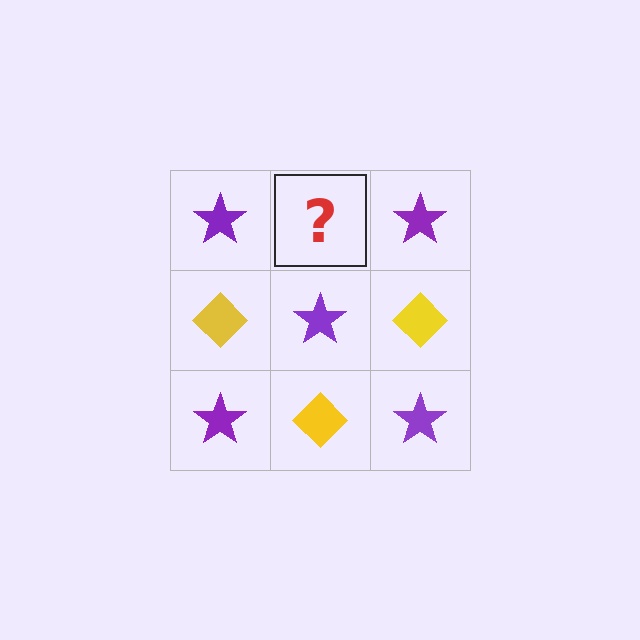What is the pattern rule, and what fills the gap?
The rule is that it alternates purple star and yellow diamond in a checkerboard pattern. The gap should be filled with a yellow diamond.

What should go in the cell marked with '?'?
The missing cell should contain a yellow diamond.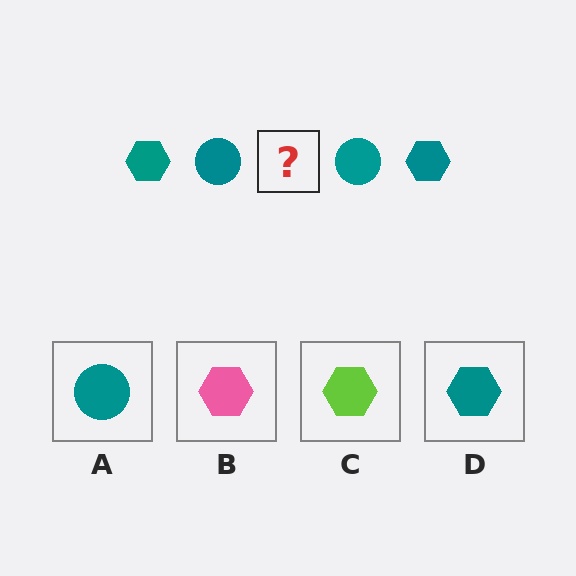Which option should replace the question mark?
Option D.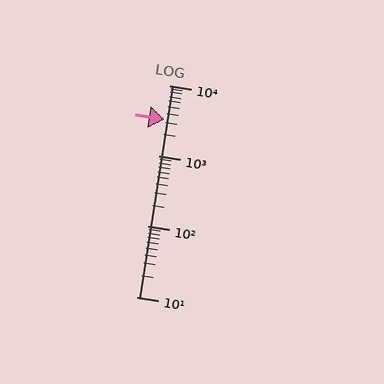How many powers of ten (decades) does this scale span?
The scale spans 3 decades, from 10 to 10000.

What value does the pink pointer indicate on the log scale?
The pointer indicates approximately 3300.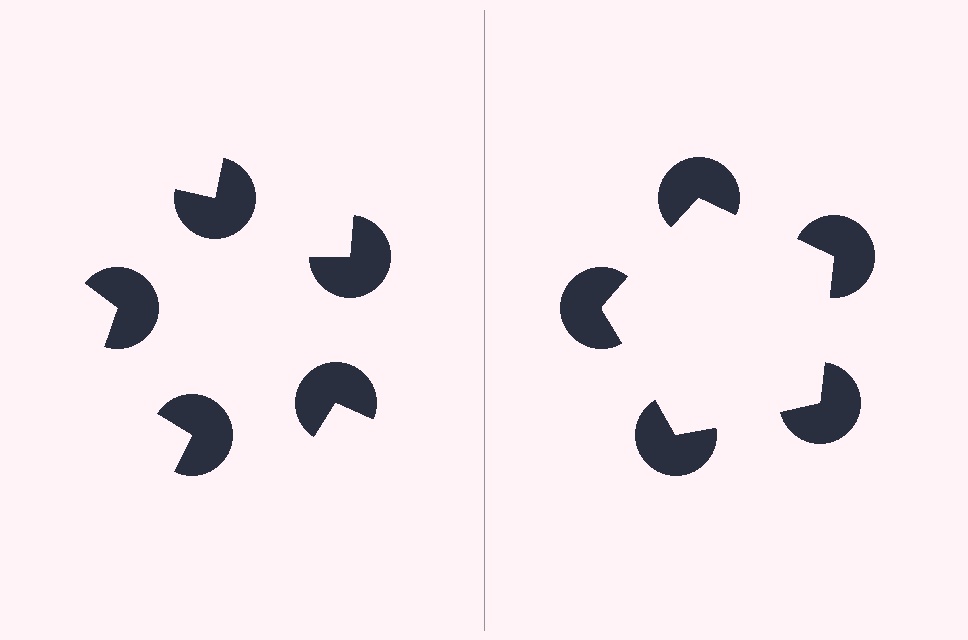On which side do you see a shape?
An illusory pentagon appears on the right side. On the left side the wedge cuts are rotated, so no coherent shape forms.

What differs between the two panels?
The pac-man discs are positioned identically on both sides; only the wedge orientations differ. On the right they align to a pentagon; on the left they are misaligned.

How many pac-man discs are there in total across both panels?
10 — 5 on each side.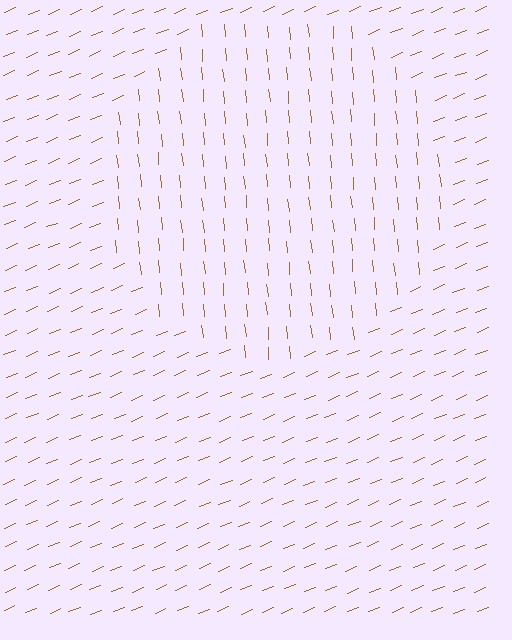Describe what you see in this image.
The image is filled with small brown line segments. A circle region in the image has lines oriented differently from the surrounding lines, creating a visible texture boundary.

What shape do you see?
I see a circle.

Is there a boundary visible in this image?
Yes, there is a texture boundary formed by a change in line orientation.